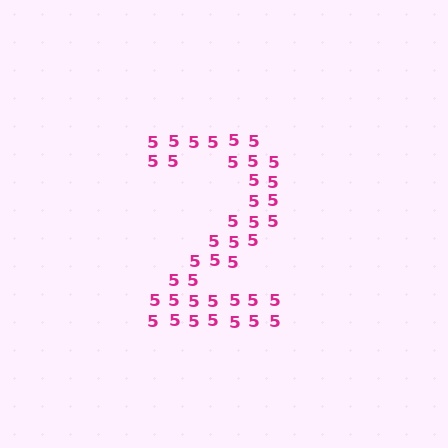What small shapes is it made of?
It is made of small digit 5's.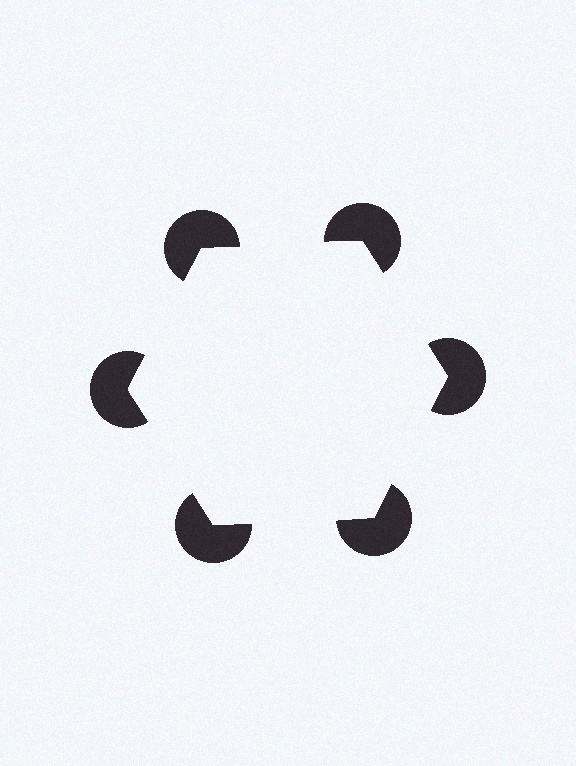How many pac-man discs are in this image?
There are 6 — one at each vertex of the illusory hexagon.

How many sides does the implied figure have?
6 sides.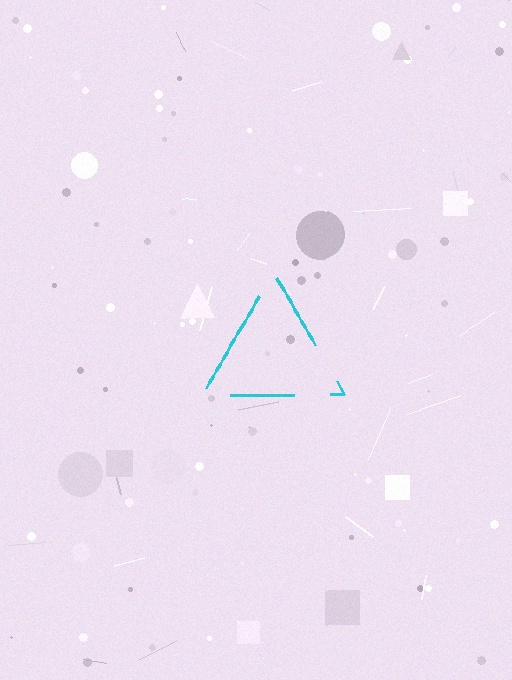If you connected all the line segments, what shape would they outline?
They would outline a triangle.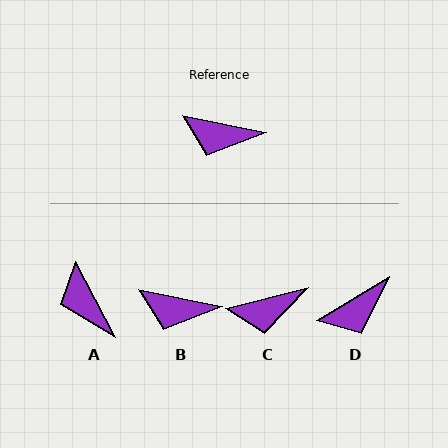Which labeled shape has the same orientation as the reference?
B.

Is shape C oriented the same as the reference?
No, it is off by about 25 degrees.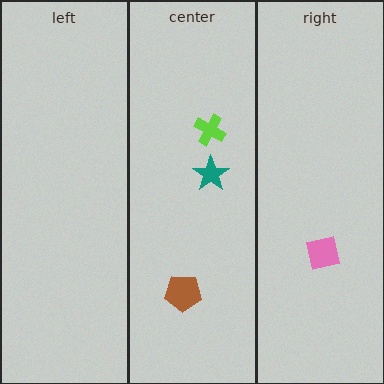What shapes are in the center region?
The brown pentagon, the teal star, the lime cross.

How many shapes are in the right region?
1.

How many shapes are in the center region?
3.